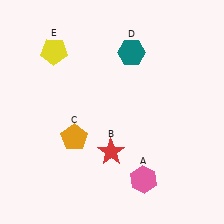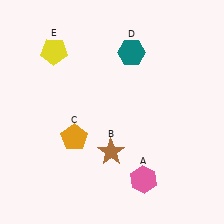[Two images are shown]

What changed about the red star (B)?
In Image 1, B is red. In Image 2, it changed to brown.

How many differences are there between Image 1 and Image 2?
There is 1 difference between the two images.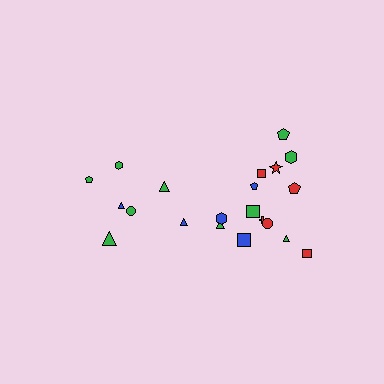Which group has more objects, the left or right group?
The right group.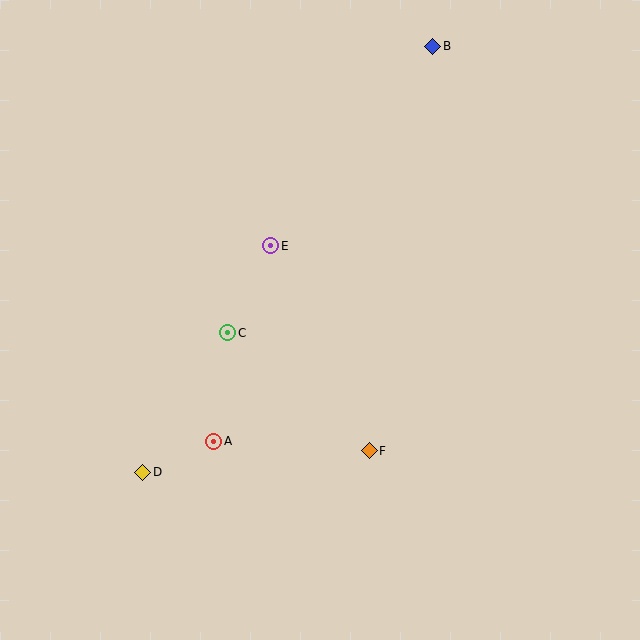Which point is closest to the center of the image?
Point E at (271, 246) is closest to the center.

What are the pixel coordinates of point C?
Point C is at (228, 333).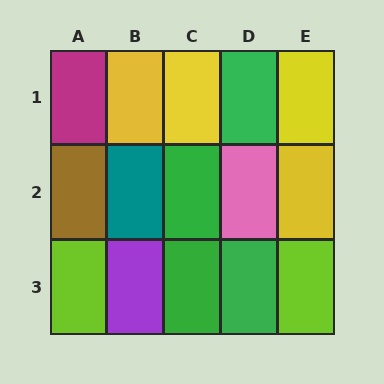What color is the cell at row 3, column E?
Lime.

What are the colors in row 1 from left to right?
Magenta, yellow, yellow, green, yellow.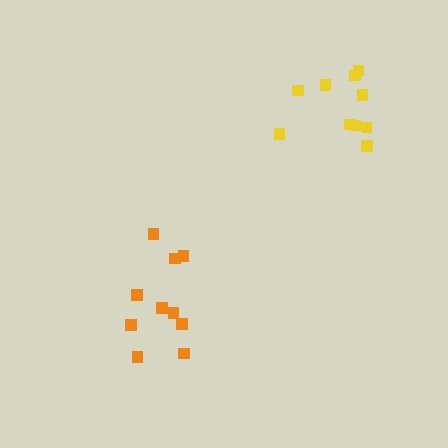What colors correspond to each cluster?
The clusters are colored: yellow, orange.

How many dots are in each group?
Group 1: 10 dots, Group 2: 11 dots (21 total).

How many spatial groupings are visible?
There are 2 spatial groupings.